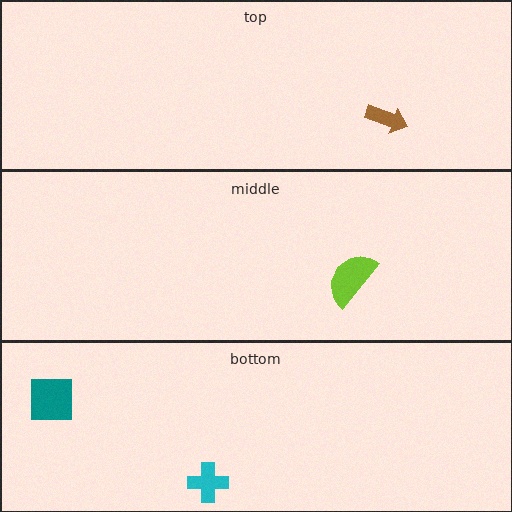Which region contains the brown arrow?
The top region.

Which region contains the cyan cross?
The bottom region.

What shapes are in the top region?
The brown arrow.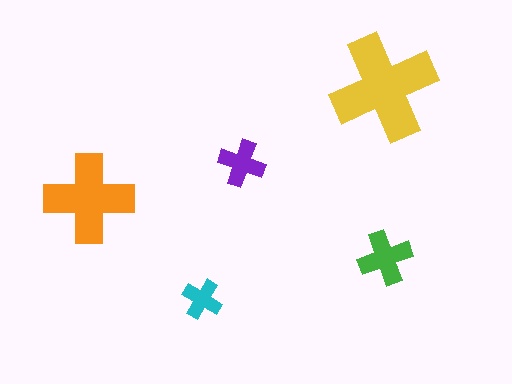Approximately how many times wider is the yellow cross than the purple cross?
About 2.5 times wider.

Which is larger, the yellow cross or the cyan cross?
The yellow one.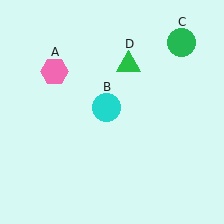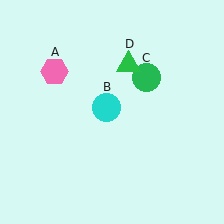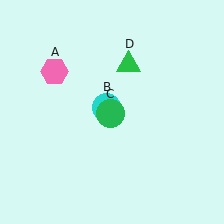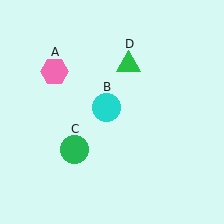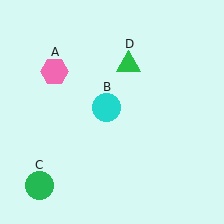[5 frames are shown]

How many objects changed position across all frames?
1 object changed position: green circle (object C).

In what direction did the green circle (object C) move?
The green circle (object C) moved down and to the left.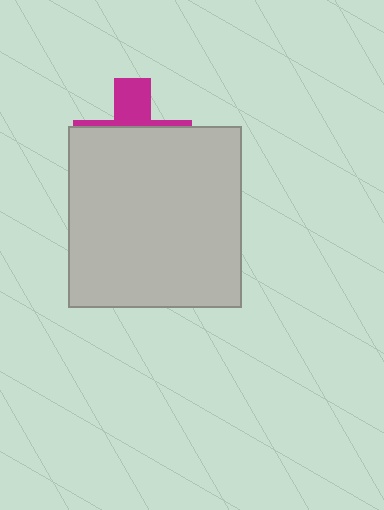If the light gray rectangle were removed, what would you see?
You would see the complete magenta cross.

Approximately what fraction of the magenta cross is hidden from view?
Roughly 69% of the magenta cross is hidden behind the light gray rectangle.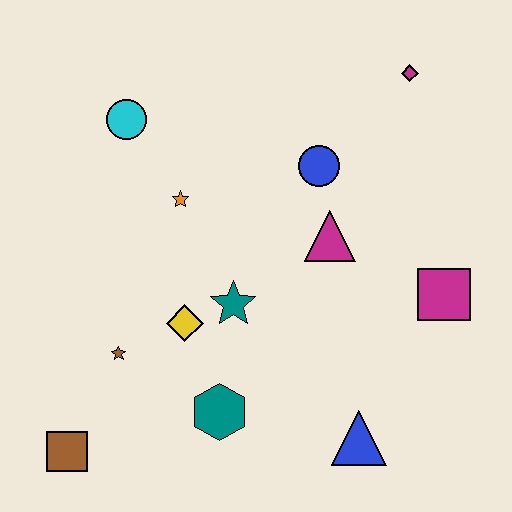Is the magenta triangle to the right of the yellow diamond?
Yes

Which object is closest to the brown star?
The yellow diamond is closest to the brown star.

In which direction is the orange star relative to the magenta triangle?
The orange star is to the left of the magenta triangle.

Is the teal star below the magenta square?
Yes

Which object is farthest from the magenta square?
The brown square is farthest from the magenta square.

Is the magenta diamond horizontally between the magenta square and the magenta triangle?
Yes